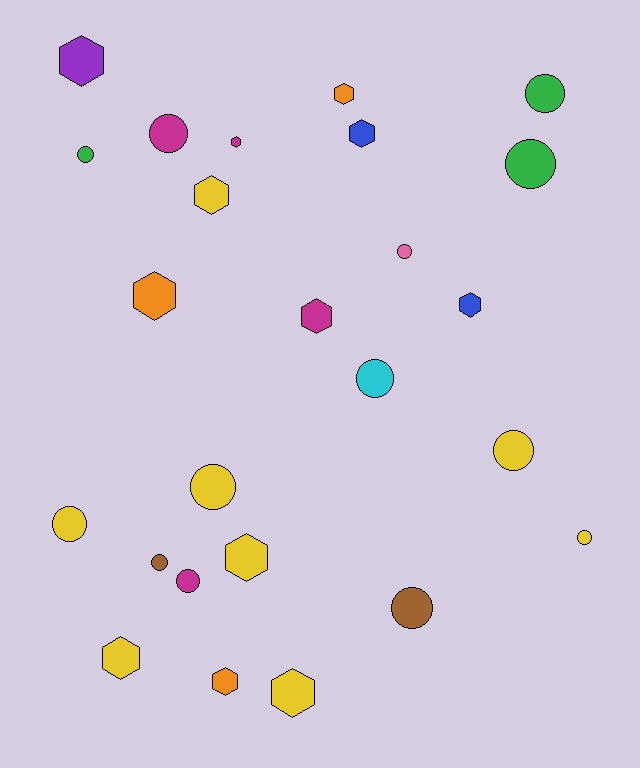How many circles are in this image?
There are 13 circles.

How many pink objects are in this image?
There is 1 pink object.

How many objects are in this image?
There are 25 objects.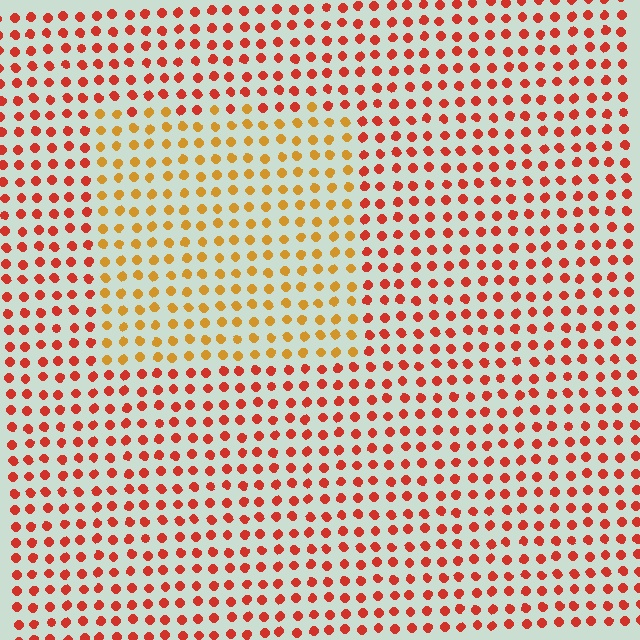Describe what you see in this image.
The image is filled with small red elements in a uniform arrangement. A rectangle-shaped region is visible where the elements are tinted to a slightly different hue, forming a subtle color boundary.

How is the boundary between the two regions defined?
The boundary is defined purely by a slight shift in hue (about 35 degrees). Spacing, size, and orientation are identical on both sides.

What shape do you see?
I see a rectangle.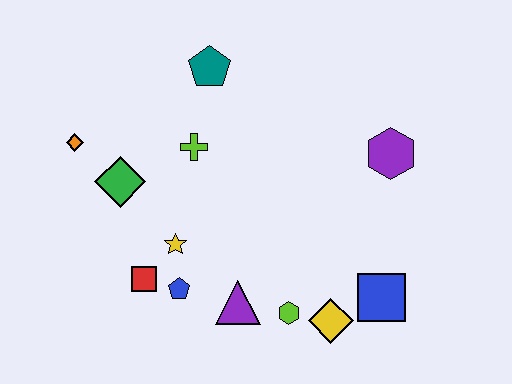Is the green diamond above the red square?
Yes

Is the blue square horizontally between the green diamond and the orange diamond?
No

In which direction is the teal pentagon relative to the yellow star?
The teal pentagon is above the yellow star.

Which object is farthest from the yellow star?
The purple hexagon is farthest from the yellow star.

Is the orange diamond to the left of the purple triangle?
Yes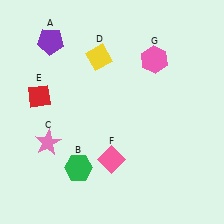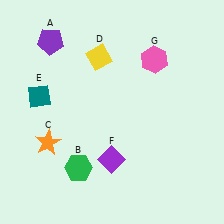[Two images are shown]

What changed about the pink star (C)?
In Image 1, C is pink. In Image 2, it changed to orange.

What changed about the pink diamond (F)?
In Image 1, F is pink. In Image 2, it changed to purple.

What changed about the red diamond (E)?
In Image 1, E is red. In Image 2, it changed to teal.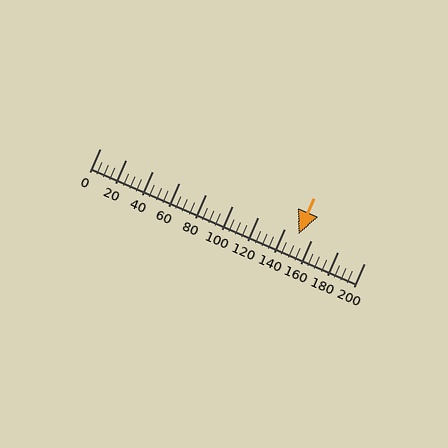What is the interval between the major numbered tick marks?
The major tick marks are spaced 20 units apart.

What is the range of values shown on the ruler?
The ruler shows values from 0 to 200.